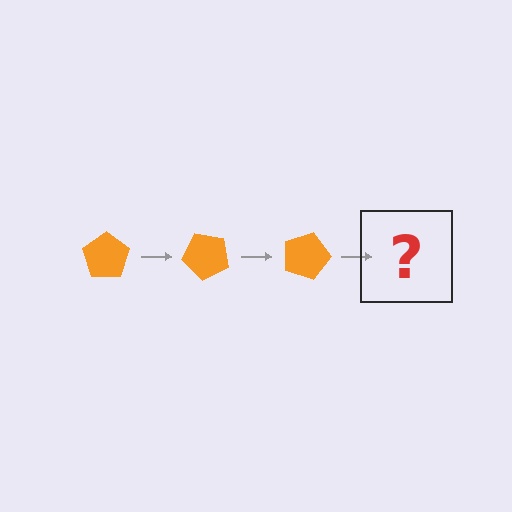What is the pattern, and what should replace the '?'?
The pattern is that the pentagon rotates 45 degrees each step. The '?' should be an orange pentagon rotated 135 degrees.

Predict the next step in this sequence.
The next step is an orange pentagon rotated 135 degrees.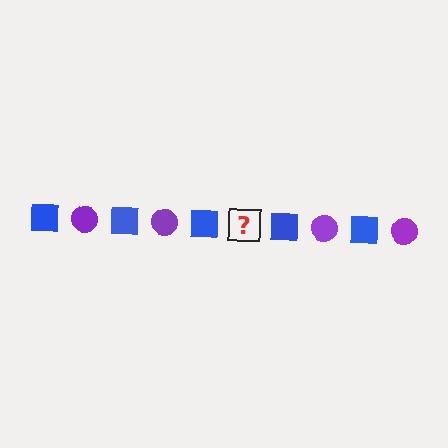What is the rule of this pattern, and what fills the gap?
The rule is that the pattern alternates between blue square and purple circle. The gap should be filled with a purple circle.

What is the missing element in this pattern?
The missing element is a purple circle.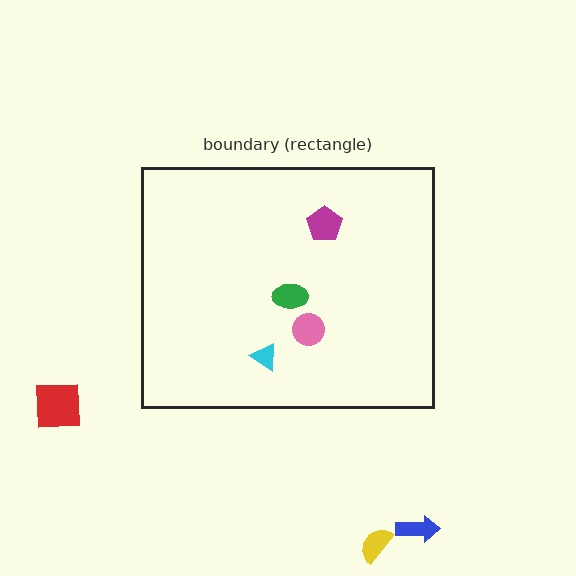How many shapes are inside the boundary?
4 inside, 3 outside.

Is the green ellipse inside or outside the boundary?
Inside.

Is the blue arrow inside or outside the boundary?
Outside.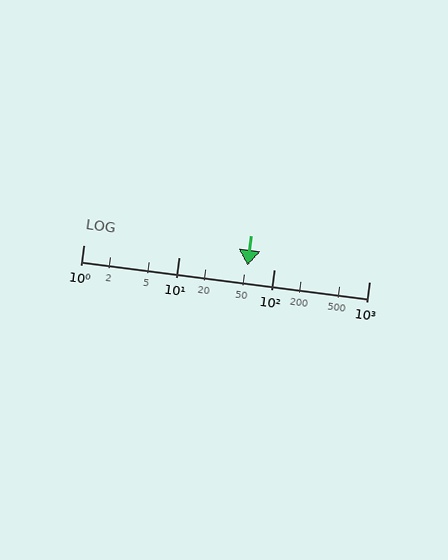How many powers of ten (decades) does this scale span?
The scale spans 3 decades, from 1 to 1000.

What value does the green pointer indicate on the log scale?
The pointer indicates approximately 53.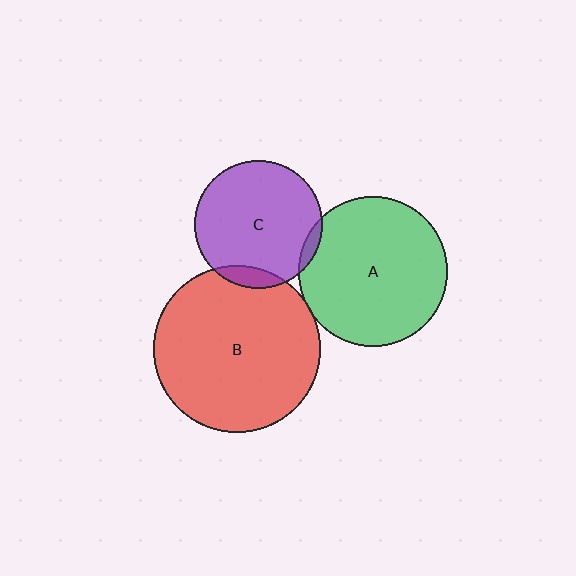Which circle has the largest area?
Circle B (red).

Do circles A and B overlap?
Yes.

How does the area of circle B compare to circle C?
Approximately 1.7 times.